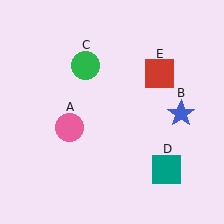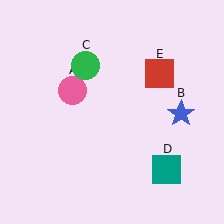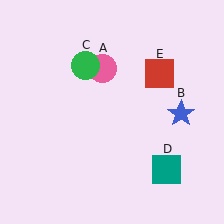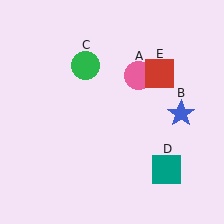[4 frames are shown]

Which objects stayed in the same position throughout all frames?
Blue star (object B) and green circle (object C) and teal square (object D) and red square (object E) remained stationary.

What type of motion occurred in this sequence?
The pink circle (object A) rotated clockwise around the center of the scene.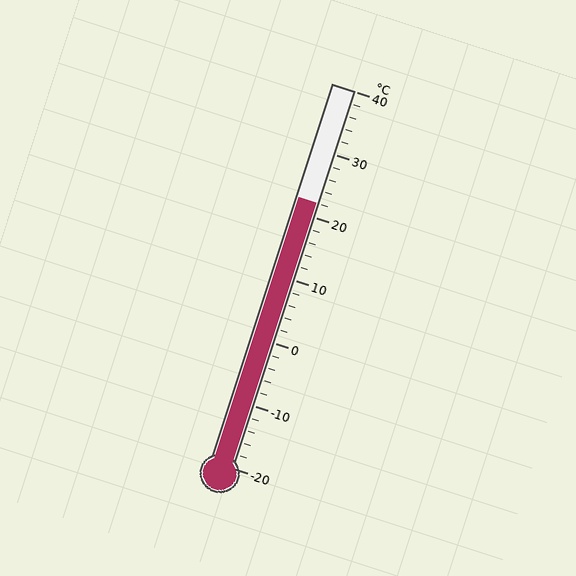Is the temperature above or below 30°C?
The temperature is below 30°C.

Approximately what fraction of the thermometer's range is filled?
The thermometer is filled to approximately 70% of its range.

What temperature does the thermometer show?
The thermometer shows approximately 22°C.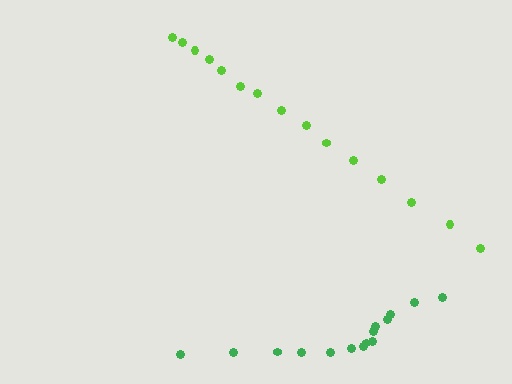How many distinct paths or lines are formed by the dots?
There are 2 distinct paths.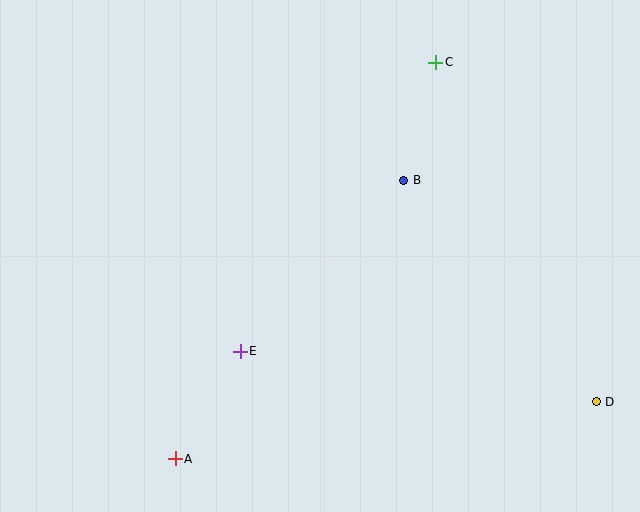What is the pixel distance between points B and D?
The distance between B and D is 293 pixels.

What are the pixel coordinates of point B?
Point B is at (404, 180).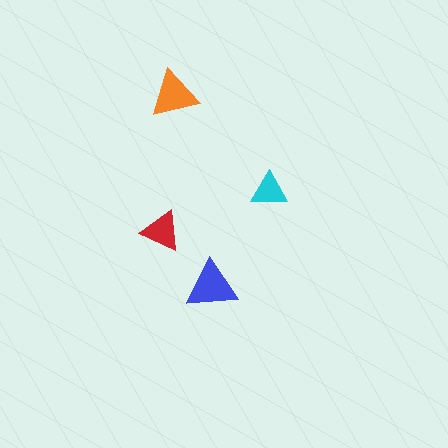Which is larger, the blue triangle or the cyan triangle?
The blue one.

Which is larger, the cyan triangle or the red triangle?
The red one.